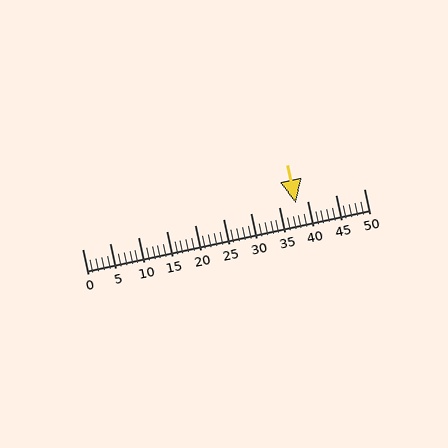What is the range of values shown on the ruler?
The ruler shows values from 0 to 50.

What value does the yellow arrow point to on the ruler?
The yellow arrow points to approximately 38.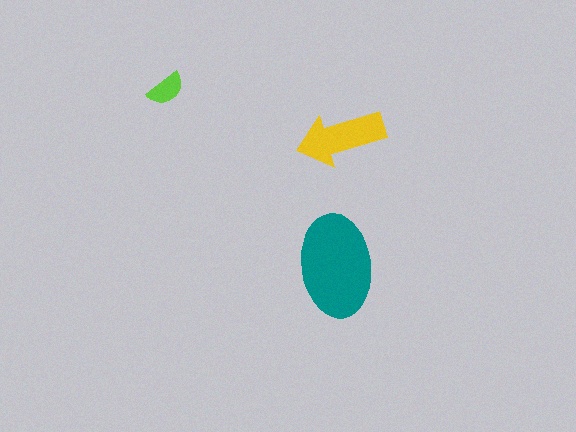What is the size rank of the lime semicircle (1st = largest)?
3rd.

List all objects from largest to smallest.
The teal ellipse, the yellow arrow, the lime semicircle.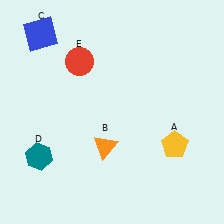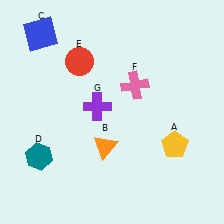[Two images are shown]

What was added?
A pink cross (F), a purple cross (G) were added in Image 2.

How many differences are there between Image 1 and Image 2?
There are 2 differences between the two images.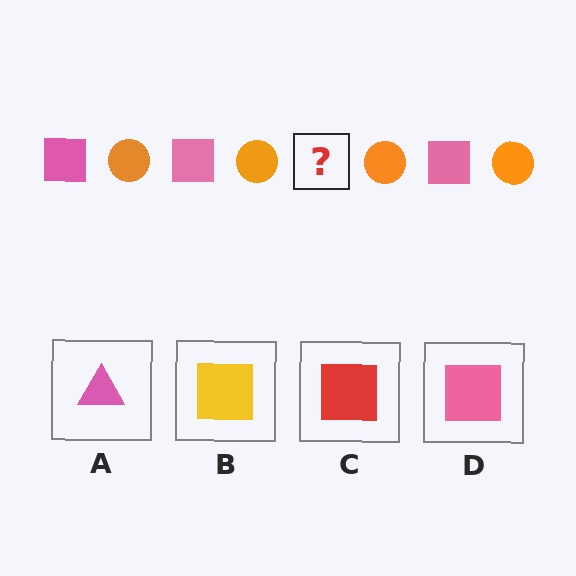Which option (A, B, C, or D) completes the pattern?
D.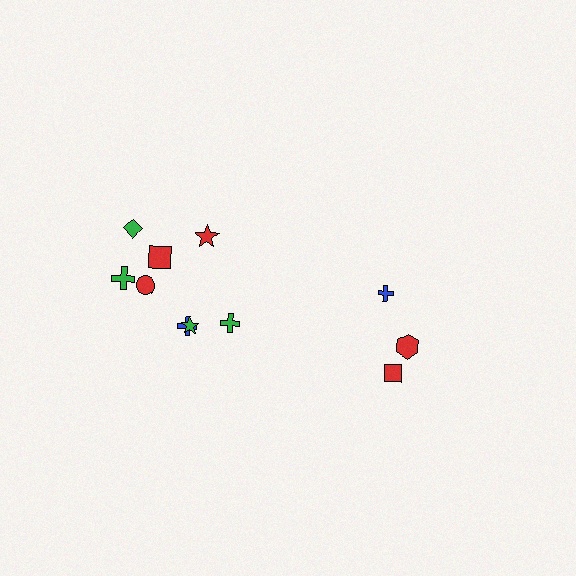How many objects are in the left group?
There are 8 objects.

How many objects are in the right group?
There are 3 objects.